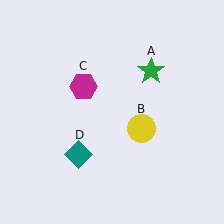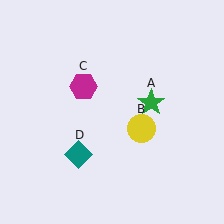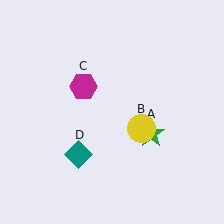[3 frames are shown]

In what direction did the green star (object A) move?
The green star (object A) moved down.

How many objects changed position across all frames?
1 object changed position: green star (object A).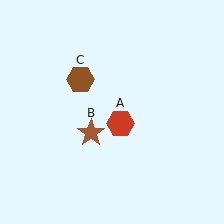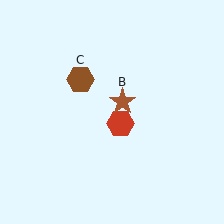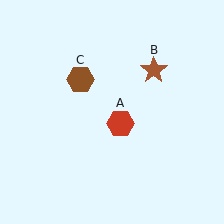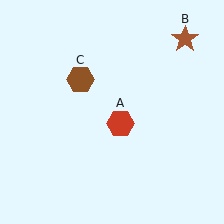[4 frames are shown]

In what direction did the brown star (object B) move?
The brown star (object B) moved up and to the right.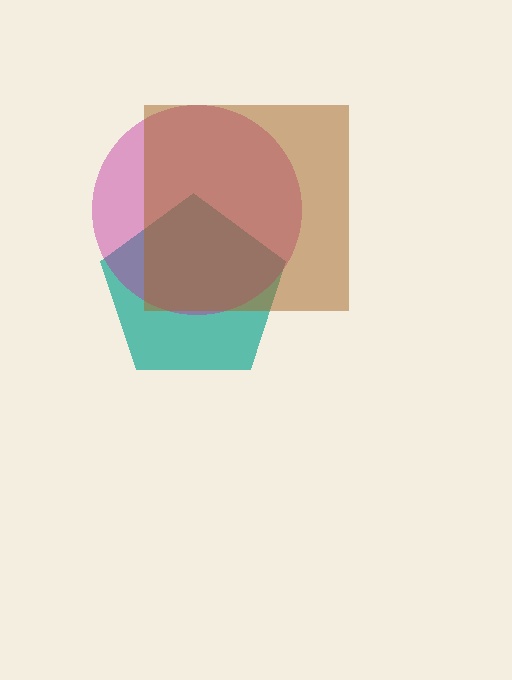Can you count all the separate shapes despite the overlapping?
Yes, there are 3 separate shapes.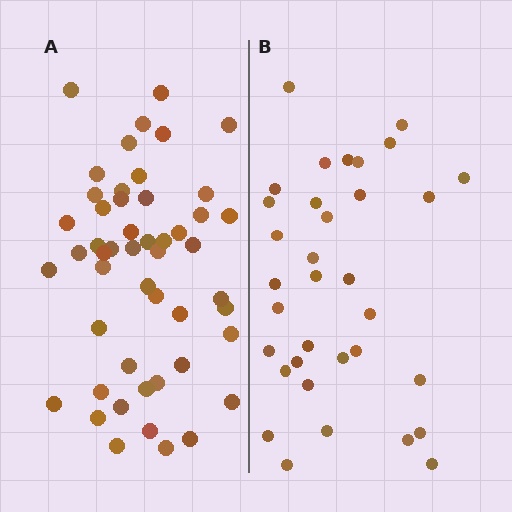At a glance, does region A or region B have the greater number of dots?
Region A (the left region) has more dots.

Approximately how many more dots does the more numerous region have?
Region A has approximately 15 more dots than region B.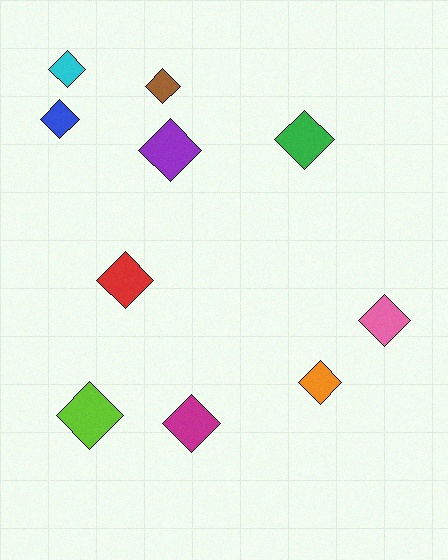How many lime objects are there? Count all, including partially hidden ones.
There is 1 lime object.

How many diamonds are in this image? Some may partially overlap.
There are 10 diamonds.